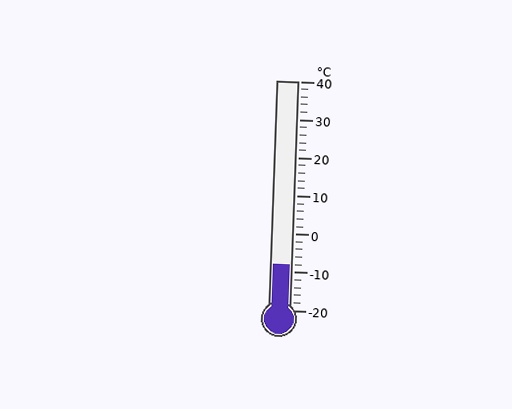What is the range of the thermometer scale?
The thermometer scale ranges from -20°C to 40°C.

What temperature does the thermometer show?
The thermometer shows approximately -8°C.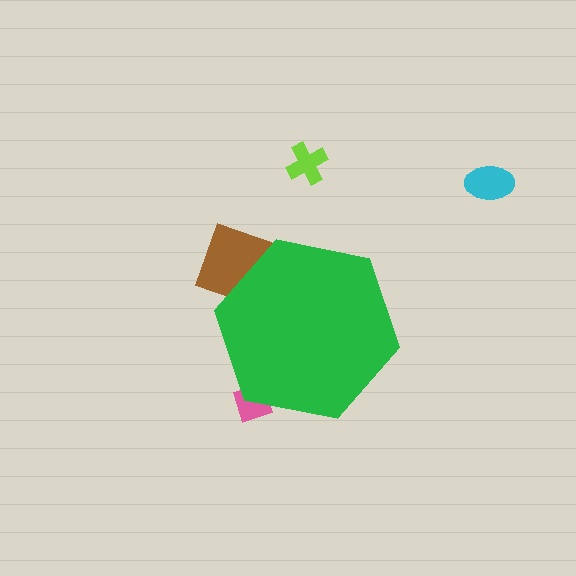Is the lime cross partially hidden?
No, the lime cross is fully visible.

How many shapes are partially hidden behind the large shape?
2 shapes are partially hidden.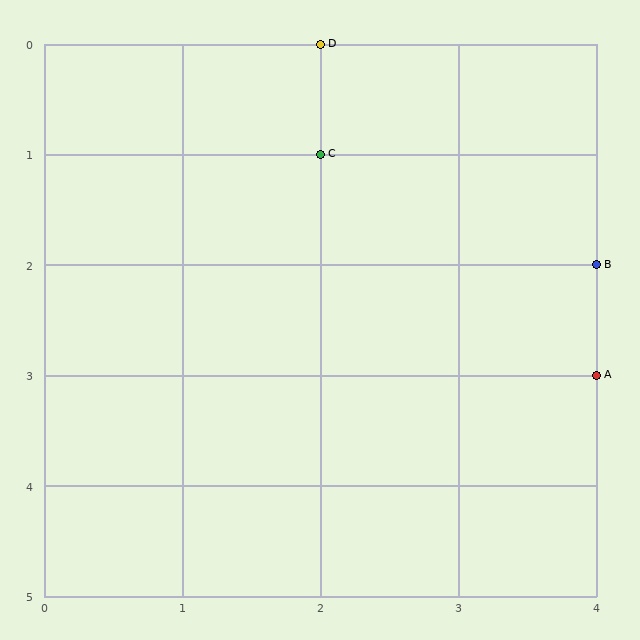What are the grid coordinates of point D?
Point D is at grid coordinates (2, 0).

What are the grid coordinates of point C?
Point C is at grid coordinates (2, 1).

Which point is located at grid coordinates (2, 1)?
Point C is at (2, 1).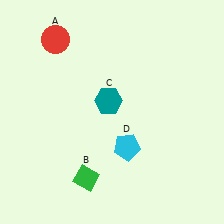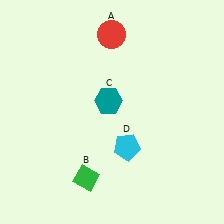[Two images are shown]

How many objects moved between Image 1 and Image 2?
1 object moved between the two images.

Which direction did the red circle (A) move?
The red circle (A) moved right.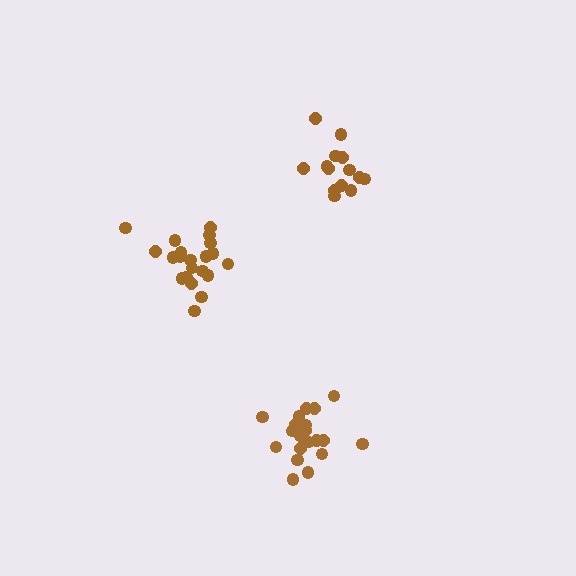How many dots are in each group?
Group 1: 20 dots, Group 2: 21 dots, Group 3: 15 dots (56 total).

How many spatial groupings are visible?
There are 3 spatial groupings.